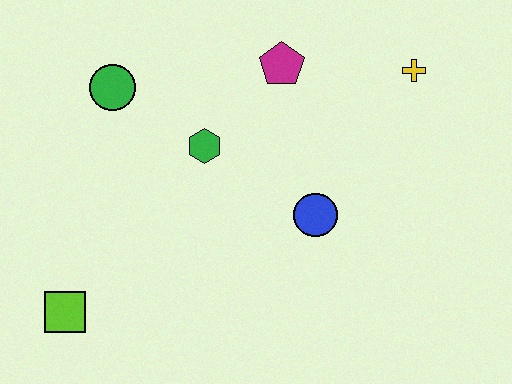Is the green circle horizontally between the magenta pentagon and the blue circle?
No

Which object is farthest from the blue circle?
The lime square is farthest from the blue circle.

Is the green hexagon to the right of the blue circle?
No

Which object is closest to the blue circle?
The green hexagon is closest to the blue circle.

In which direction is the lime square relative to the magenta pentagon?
The lime square is below the magenta pentagon.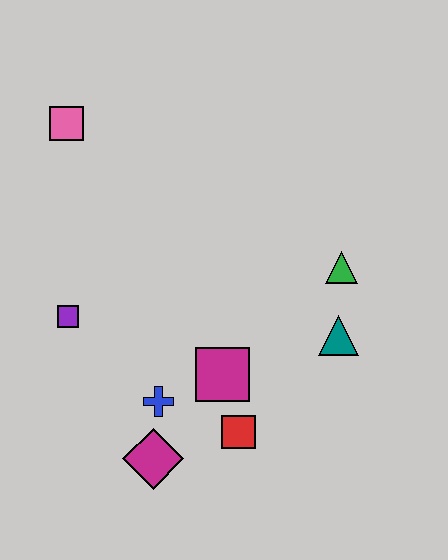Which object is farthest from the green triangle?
The pink square is farthest from the green triangle.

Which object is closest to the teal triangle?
The green triangle is closest to the teal triangle.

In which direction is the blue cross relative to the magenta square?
The blue cross is to the left of the magenta square.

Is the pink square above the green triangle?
Yes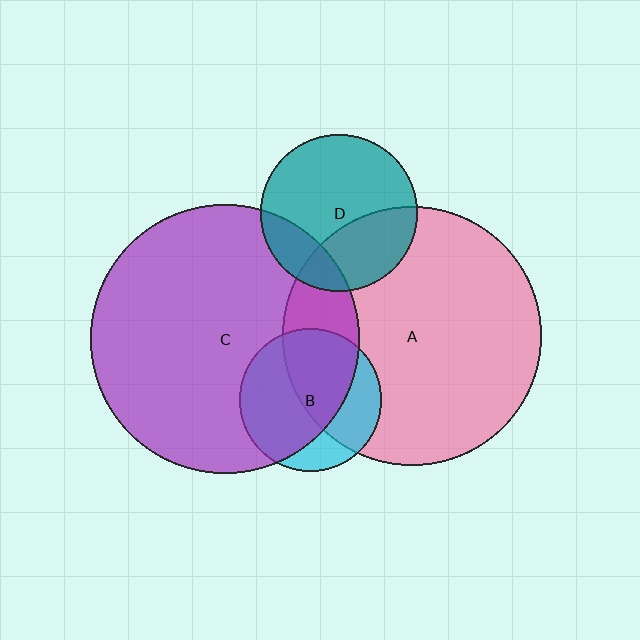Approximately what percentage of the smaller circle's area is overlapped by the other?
Approximately 35%.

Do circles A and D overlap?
Yes.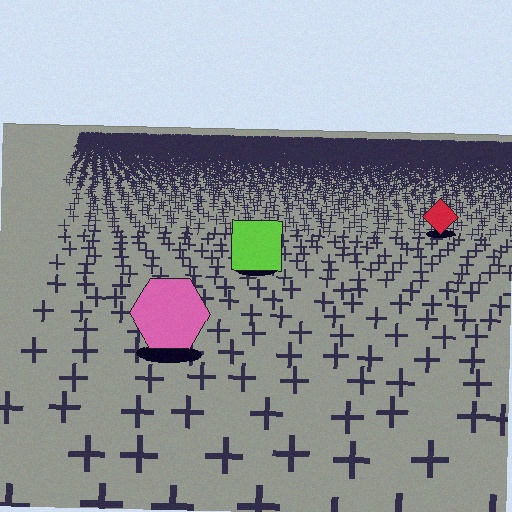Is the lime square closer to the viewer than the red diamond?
Yes. The lime square is closer — you can tell from the texture gradient: the ground texture is coarser near it.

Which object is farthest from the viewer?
The red diamond is farthest from the viewer. It appears smaller and the ground texture around it is denser.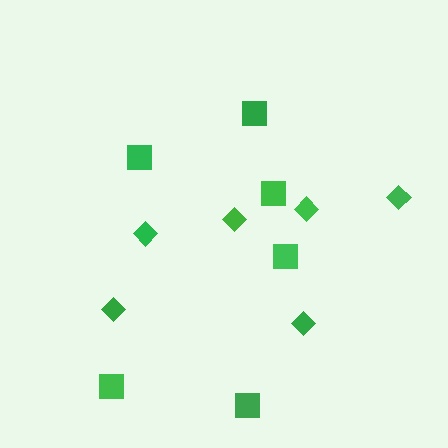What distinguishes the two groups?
There are 2 groups: one group of squares (6) and one group of diamonds (6).